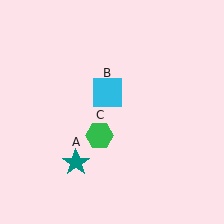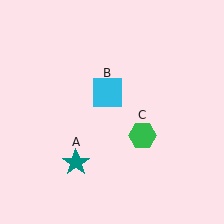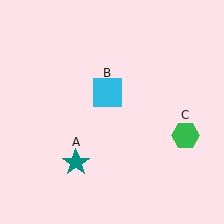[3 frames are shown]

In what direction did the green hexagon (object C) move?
The green hexagon (object C) moved right.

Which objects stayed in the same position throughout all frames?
Teal star (object A) and cyan square (object B) remained stationary.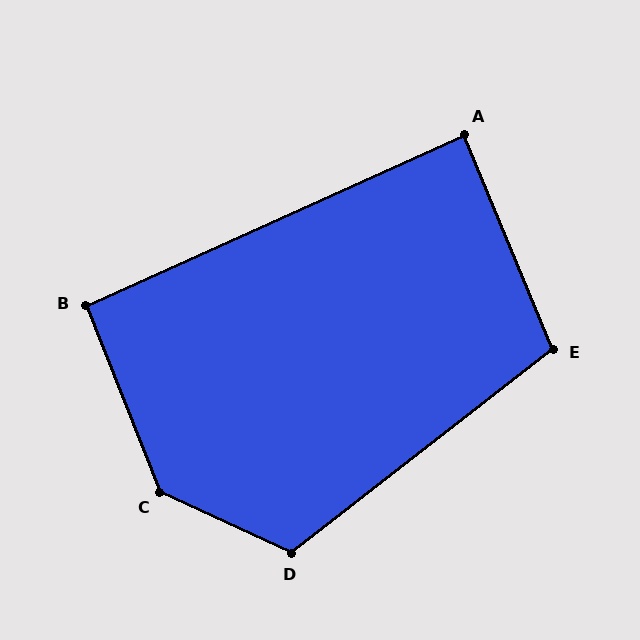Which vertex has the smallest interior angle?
A, at approximately 88 degrees.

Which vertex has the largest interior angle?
C, at approximately 137 degrees.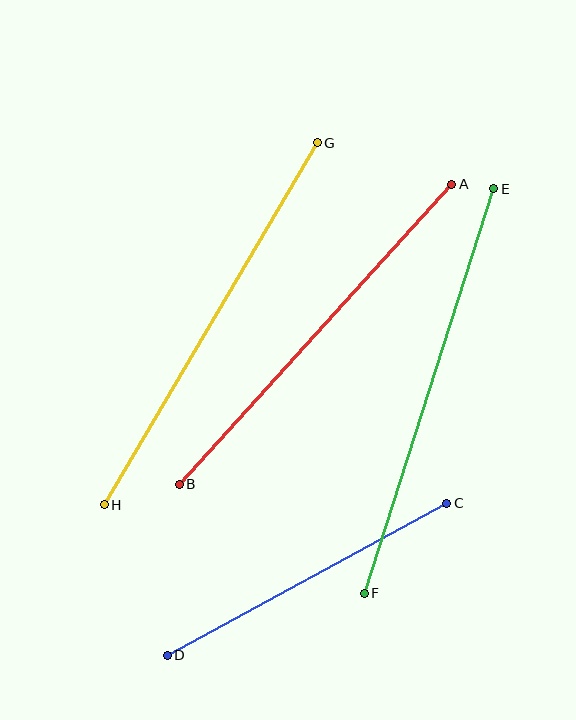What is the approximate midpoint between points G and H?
The midpoint is at approximately (211, 324) pixels.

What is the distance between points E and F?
The distance is approximately 425 pixels.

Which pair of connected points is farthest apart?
Points E and F are farthest apart.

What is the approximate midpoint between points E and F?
The midpoint is at approximately (429, 391) pixels.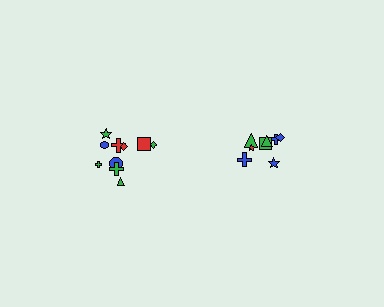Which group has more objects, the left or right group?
The left group.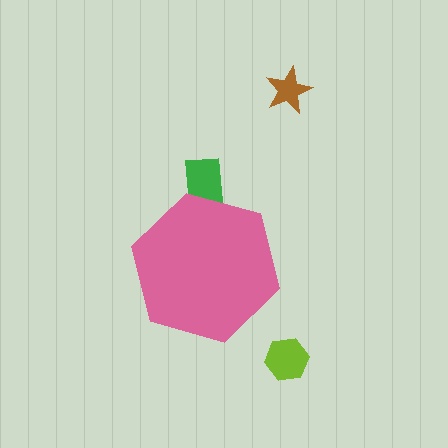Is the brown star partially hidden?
No, the brown star is fully visible.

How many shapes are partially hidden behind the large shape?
1 shape is partially hidden.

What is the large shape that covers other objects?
A pink hexagon.